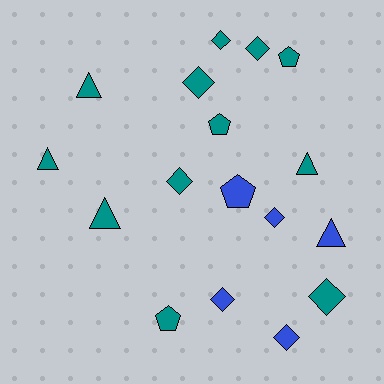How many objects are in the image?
There are 17 objects.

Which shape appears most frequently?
Diamond, with 8 objects.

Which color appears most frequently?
Teal, with 12 objects.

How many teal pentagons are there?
There are 3 teal pentagons.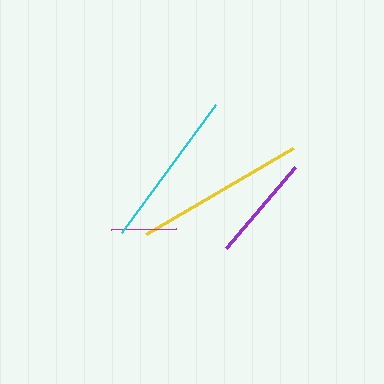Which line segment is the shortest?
The magenta line is the shortest at approximately 65 pixels.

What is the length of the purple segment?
The purple segment is approximately 107 pixels long.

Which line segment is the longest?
The yellow line is the longest at approximately 171 pixels.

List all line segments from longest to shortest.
From longest to shortest: yellow, cyan, purple, magenta.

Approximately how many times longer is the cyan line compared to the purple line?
The cyan line is approximately 1.5 times the length of the purple line.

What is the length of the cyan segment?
The cyan segment is approximately 159 pixels long.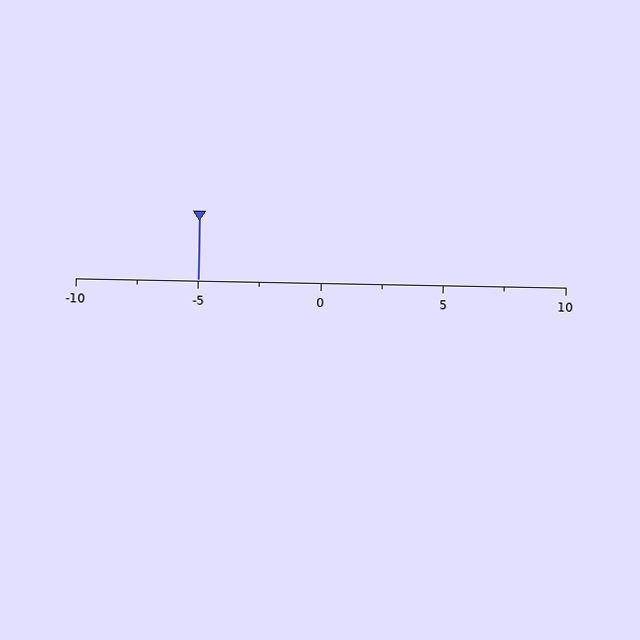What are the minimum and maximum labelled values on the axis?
The axis runs from -10 to 10.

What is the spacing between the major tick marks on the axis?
The major ticks are spaced 5 apart.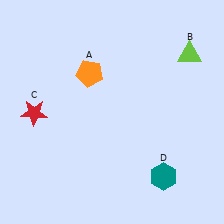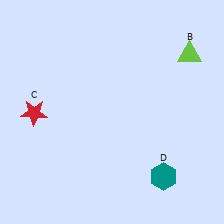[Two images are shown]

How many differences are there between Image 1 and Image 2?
There is 1 difference between the two images.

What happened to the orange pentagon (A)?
The orange pentagon (A) was removed in Image 2. It was in the top-left area of Image 1.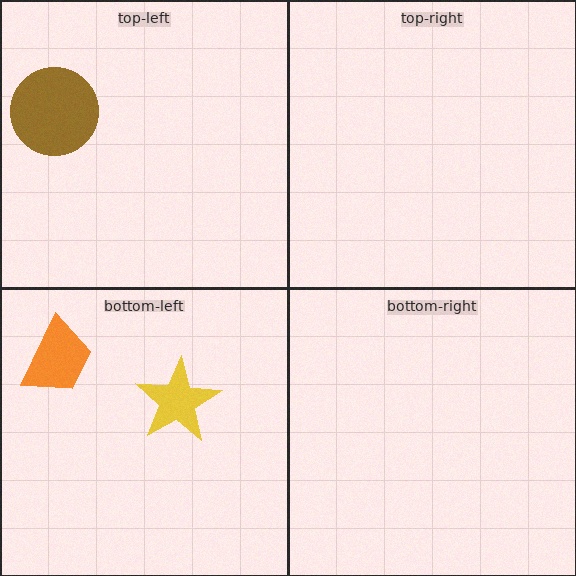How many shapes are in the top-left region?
1.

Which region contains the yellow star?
The bottom-left region.